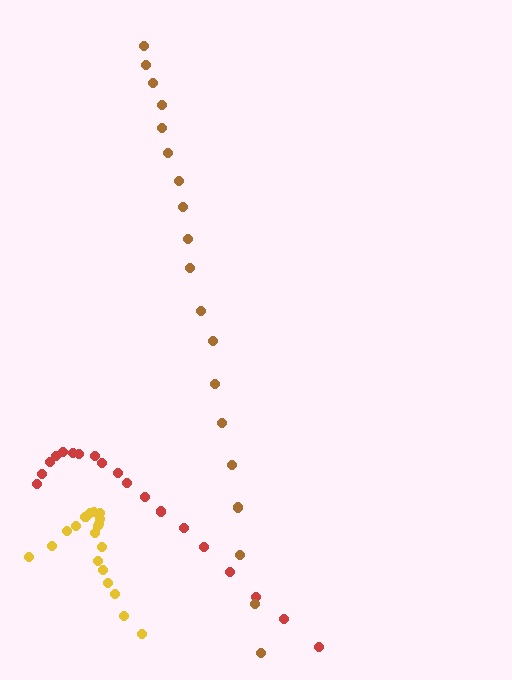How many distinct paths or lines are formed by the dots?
There are 3 distinct paths.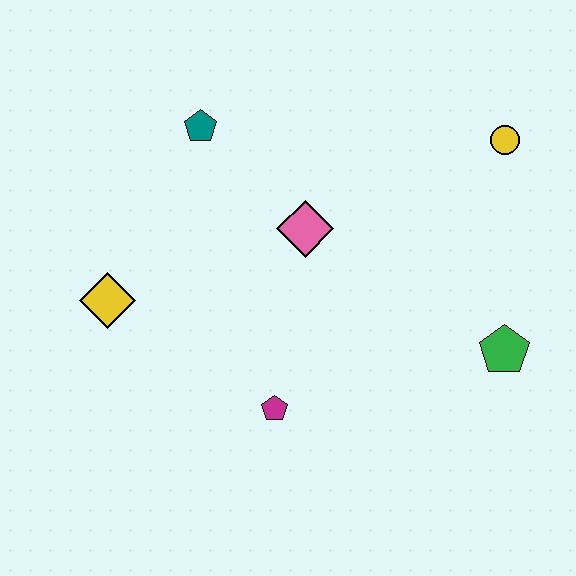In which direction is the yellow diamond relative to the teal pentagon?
The yellow diamond is below the teal pentagon.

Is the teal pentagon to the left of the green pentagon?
Yes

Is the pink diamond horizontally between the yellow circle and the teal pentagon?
Yes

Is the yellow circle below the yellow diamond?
No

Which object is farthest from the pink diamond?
The green pentagon is farthest from the pink diamond.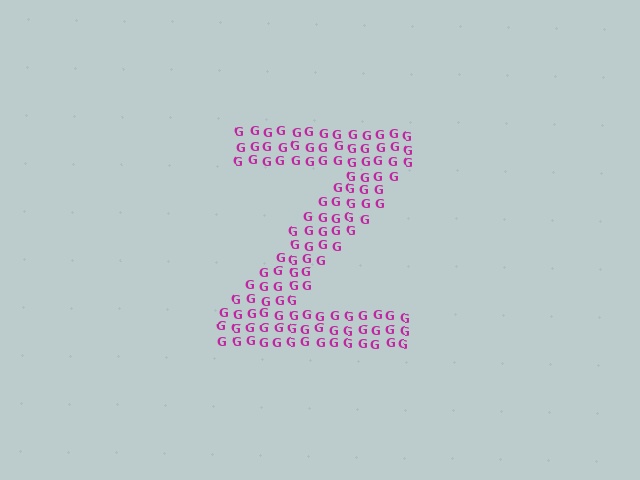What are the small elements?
The small elements are letter G's.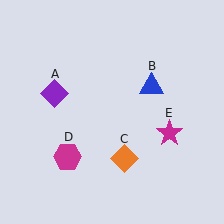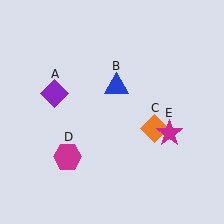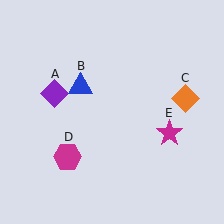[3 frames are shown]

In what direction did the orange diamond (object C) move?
The orange diamond (object C) moved up and to the right.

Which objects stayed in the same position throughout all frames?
Purple diamond (object A) and magenta hexagon (object D) and magenta star (object E) remained stationary.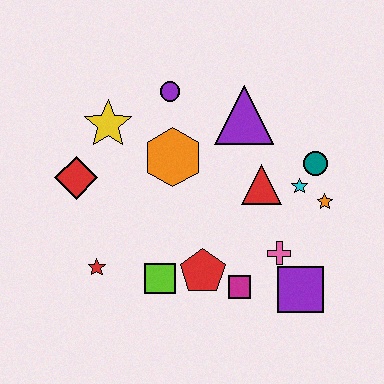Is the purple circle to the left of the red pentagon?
Yes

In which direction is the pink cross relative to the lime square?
The pink cross is to the right of the lime square.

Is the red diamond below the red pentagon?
No